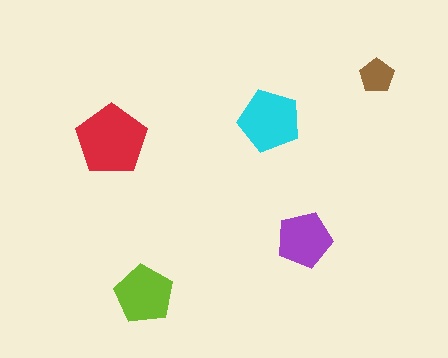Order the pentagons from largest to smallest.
the red one, the cyan one, the lime one, the purple one, the brown one.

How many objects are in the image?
There are 5 objects in the image.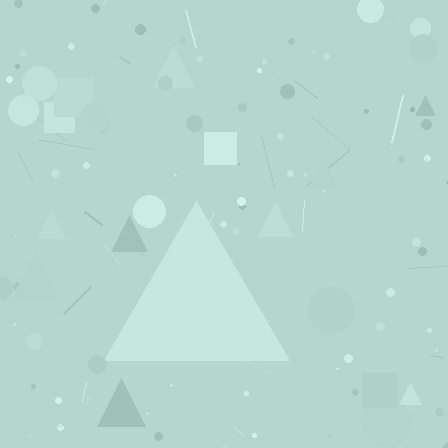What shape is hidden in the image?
A triangle is hidden in the image.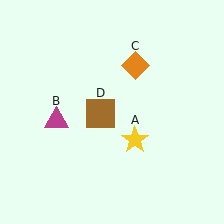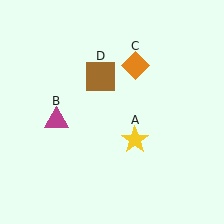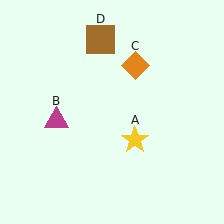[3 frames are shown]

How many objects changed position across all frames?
1 object changed position: brown square (object D).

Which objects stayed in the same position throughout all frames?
Yellow star (object A) and magenta triangle (object B) and orange diamond (object C) remained stationary.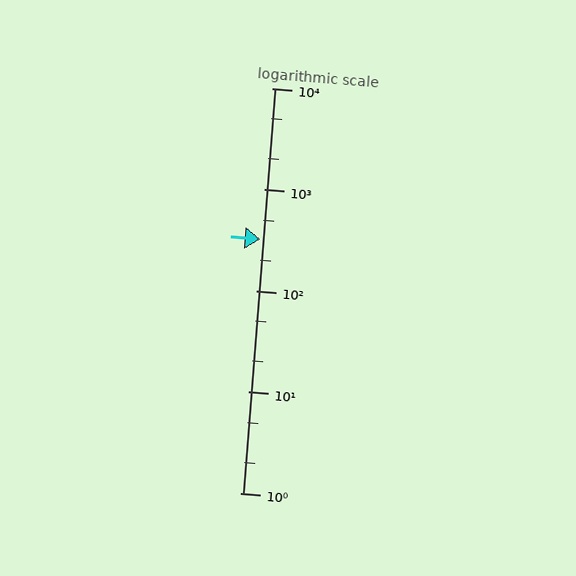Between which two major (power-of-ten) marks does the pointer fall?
The pointer is between 100 and 1000.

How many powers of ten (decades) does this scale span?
The scale spans 4 decades, from 1 to 10000.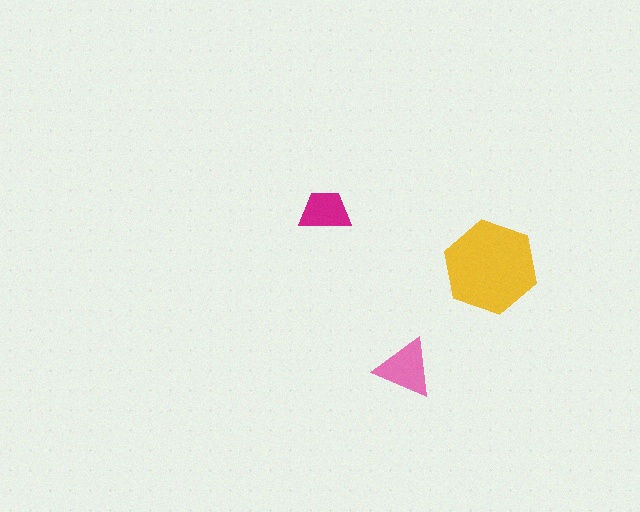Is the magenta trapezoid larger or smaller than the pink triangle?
Smaller.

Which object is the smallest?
The magenta trapezoid.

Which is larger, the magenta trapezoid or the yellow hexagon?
The yellow hexagon.